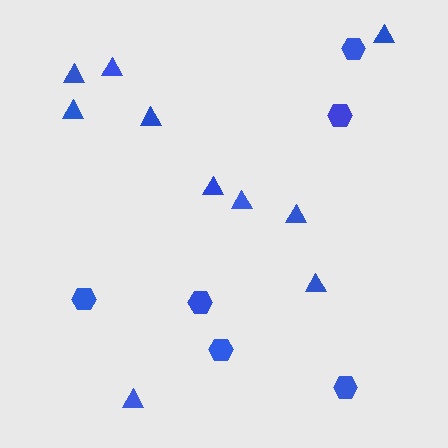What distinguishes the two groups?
There are 2 groups: one group of hexagons (6) and one group of triangles (10).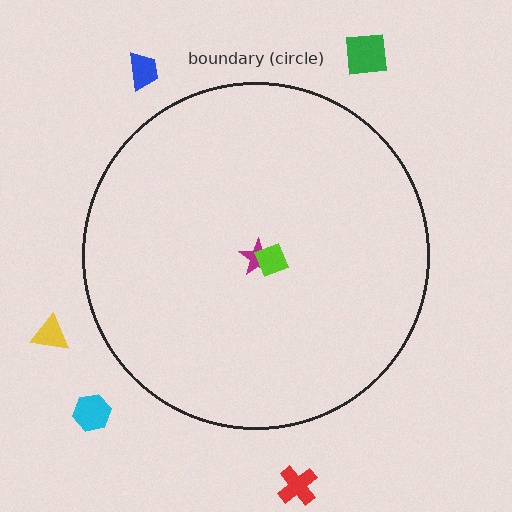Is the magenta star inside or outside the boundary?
Inside.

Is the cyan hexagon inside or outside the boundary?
Outside.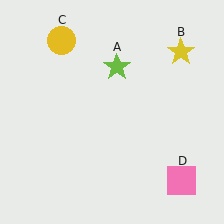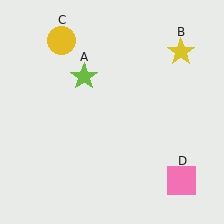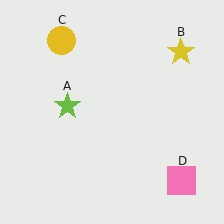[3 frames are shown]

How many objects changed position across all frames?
1 object changed position: lime star (object A).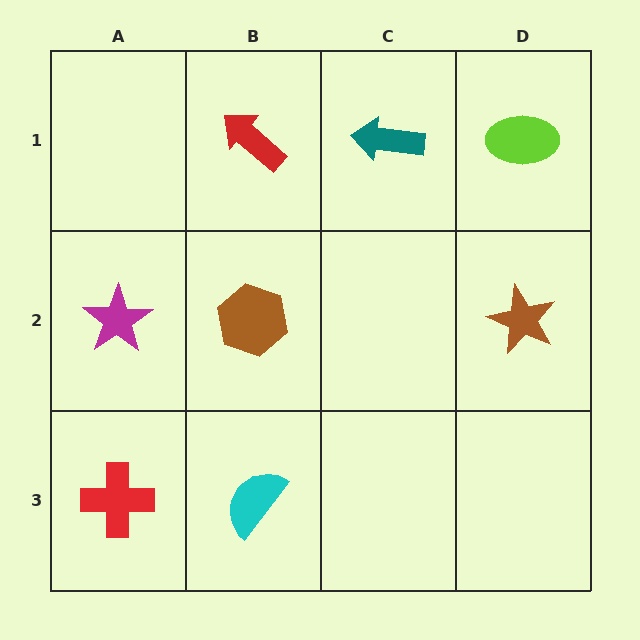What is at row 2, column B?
A brown hexagon.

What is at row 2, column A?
A magenta star.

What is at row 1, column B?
A red arrow.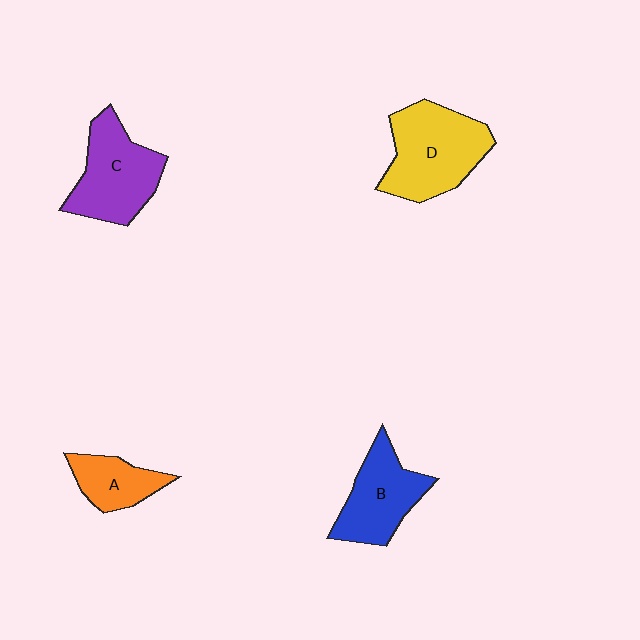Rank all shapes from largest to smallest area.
From largest to smallest: D (yellow), C (purple), B (blue), A (orange).